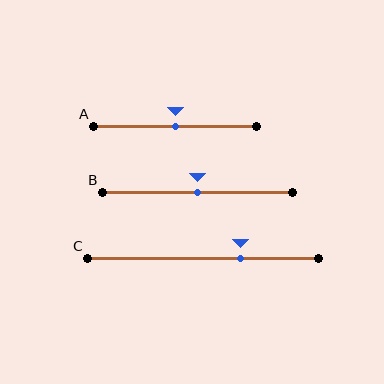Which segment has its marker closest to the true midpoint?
Segment A has its marker closest to the true midpoint.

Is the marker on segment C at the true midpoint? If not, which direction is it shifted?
No, the marker on segment C is shifted to the right by about 16% of the segment length.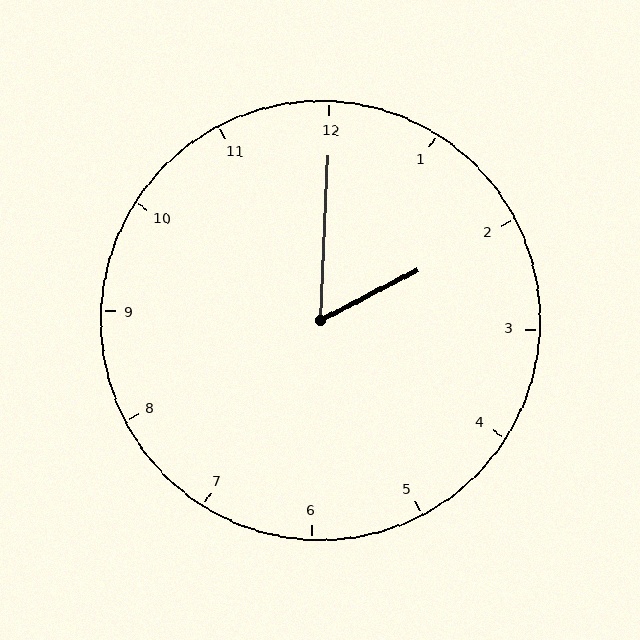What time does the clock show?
2:00.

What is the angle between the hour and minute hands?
Approximately 60 degrees.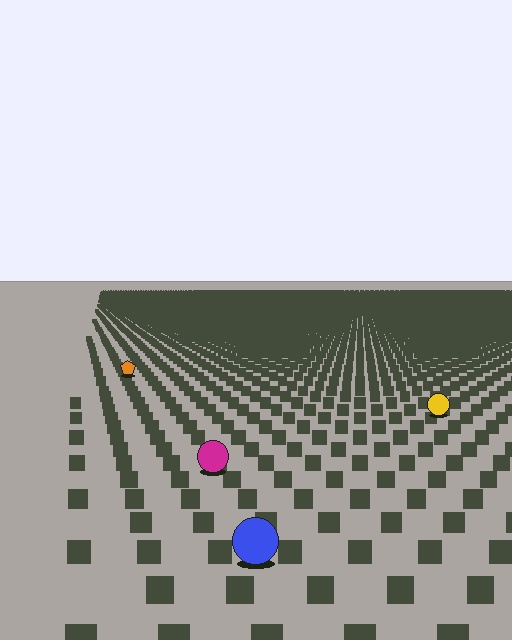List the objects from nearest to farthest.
From nearest to farthest: the blue circle, the magenta circle, the yellow circle, the orange pentagon.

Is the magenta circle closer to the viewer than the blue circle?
No. The blue circle is closer — you can tell from the texture gradient: the ground texture is coarser near it.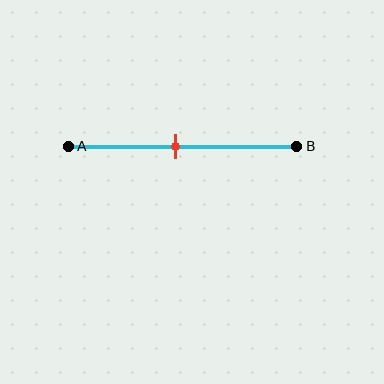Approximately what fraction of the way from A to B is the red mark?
The red mark is approximately 45% of the way from A to B.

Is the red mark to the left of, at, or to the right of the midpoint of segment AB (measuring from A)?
The red mark is approximately at the midpoint of segment AB.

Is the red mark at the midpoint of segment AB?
Yes, the mark is approximately at the midpoint.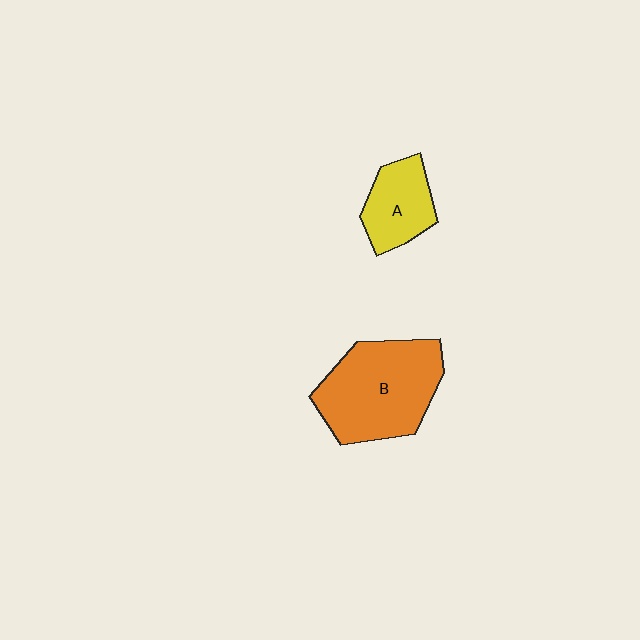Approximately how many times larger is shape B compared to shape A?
Approximately 2.0 times.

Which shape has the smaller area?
Shape A (yellow).